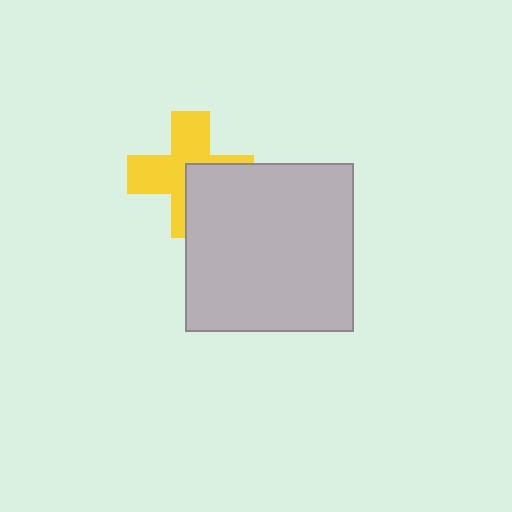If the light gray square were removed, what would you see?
You would see the complete yellow cross.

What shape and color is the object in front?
The object in front is a light gray square.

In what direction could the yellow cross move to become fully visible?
The yellow cross could move toward the upper-left. That would shift it out from behind the light gray square entirely.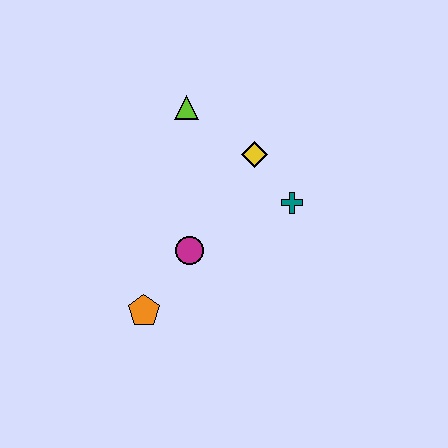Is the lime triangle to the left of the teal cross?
Yes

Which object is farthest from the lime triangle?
The orange pentagon is farthest from the lime triangle.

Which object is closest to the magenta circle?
The orange pentagon is closest to the magenta circle.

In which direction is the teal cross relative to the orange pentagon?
The teal cross is to the right of the orange pentagon.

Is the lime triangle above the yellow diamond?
Yes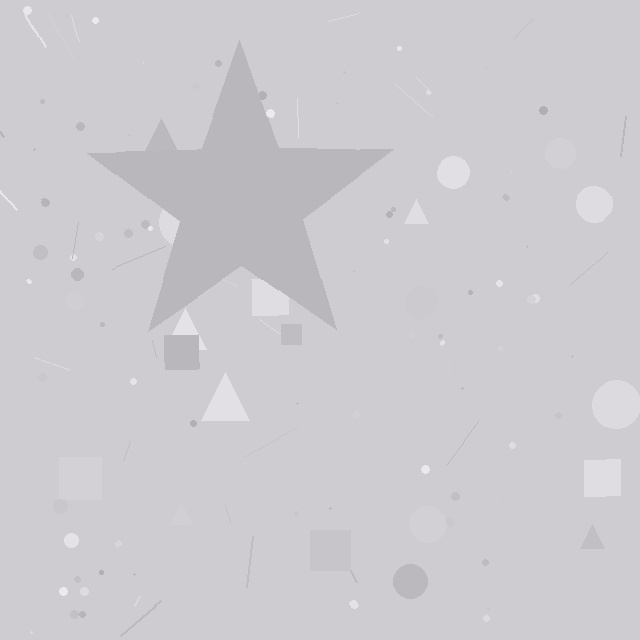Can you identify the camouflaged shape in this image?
The camouflaged shape is a star.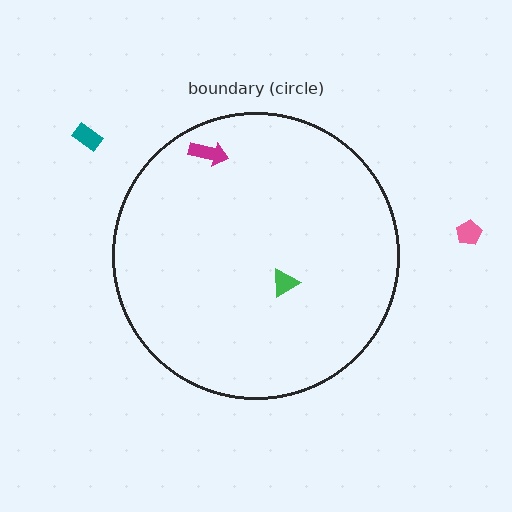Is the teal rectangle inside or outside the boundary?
Outside.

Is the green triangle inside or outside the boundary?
Inside.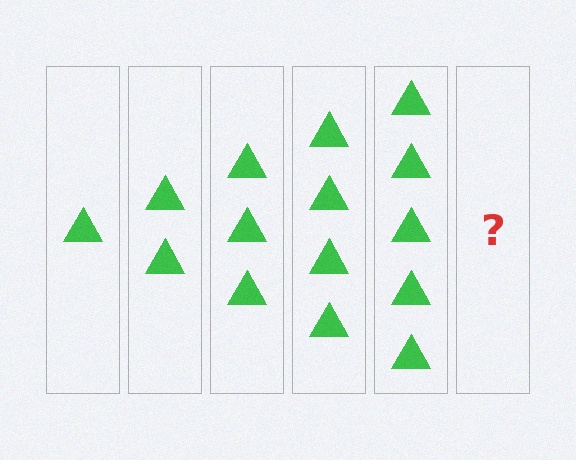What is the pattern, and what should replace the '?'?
The pattern is that each step adds one more triangle. The '?' should be 6 triangles.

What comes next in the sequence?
The next element should be 6 triangles.